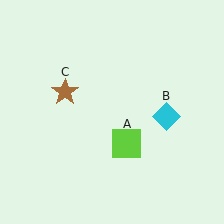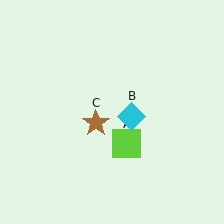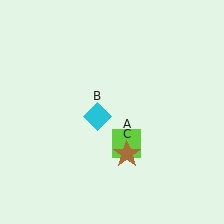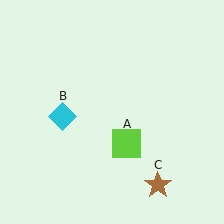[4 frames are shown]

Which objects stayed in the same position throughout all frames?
Lime square (object A) remained stationary.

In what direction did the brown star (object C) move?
The brown star (object C) moved down and to the right.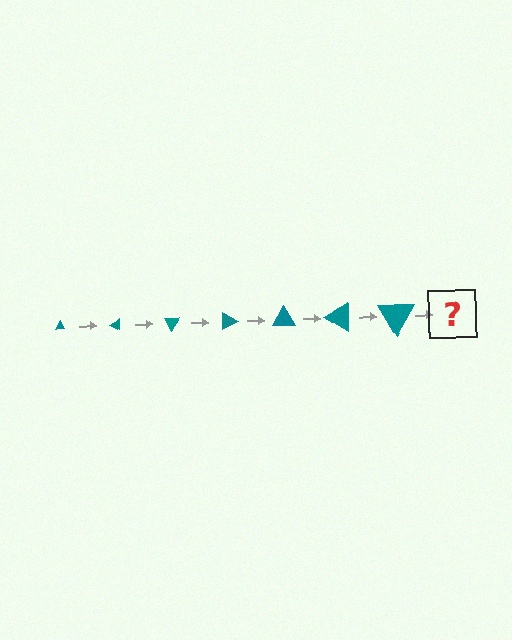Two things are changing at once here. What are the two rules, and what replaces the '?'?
The two rules are that the triangle grows larger each step and it rotates 30 degrees each step. The '?' should be a triangle, larger than the previous one and rotated 210 degrees from the start.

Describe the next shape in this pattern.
It should be a triangle, larger than the previous one and rotated 210 degrees from the start.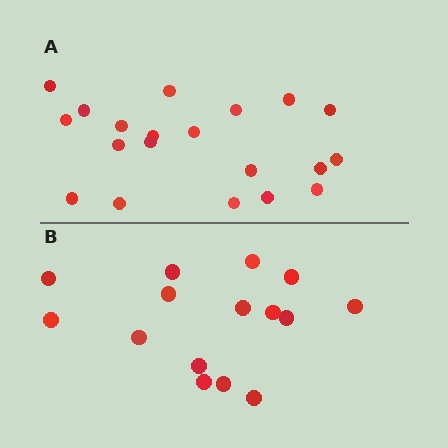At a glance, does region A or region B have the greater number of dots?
Region A (the top region) has more dots.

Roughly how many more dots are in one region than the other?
Region A has about 5 more dots than region B.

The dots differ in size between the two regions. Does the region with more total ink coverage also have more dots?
No. Region B has more total ink coverage because its dots are larger, but region A actually contains more individual dots. Total area can be misleading — the number of items is what matters here.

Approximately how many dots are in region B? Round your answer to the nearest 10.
About 20 dots. (The exact count is 15, which rounds to 20.)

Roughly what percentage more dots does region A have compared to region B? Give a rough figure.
About 35% more.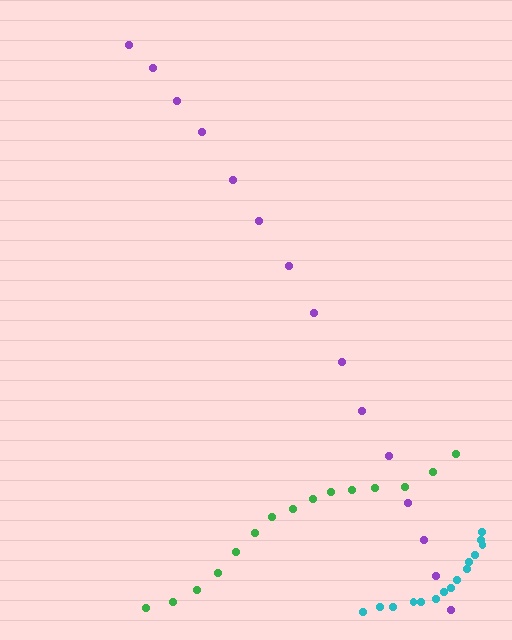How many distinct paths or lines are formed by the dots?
There are 3 distinct paths.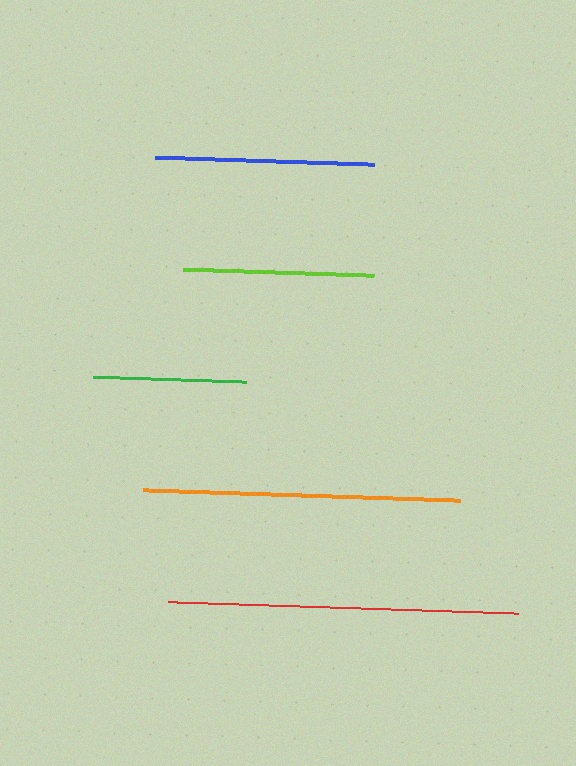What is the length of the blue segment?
The blue segment is approximately 220 pixels long.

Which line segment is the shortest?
The green line is the shortest at approximately 153 pixels.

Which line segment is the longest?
The red line is the longest at approximately 349 pixels.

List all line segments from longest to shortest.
From longest to shortest: red, orange, blue, lime, green.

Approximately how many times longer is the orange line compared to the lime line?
The orange line is approximately 1.7 times the length of the lime line.